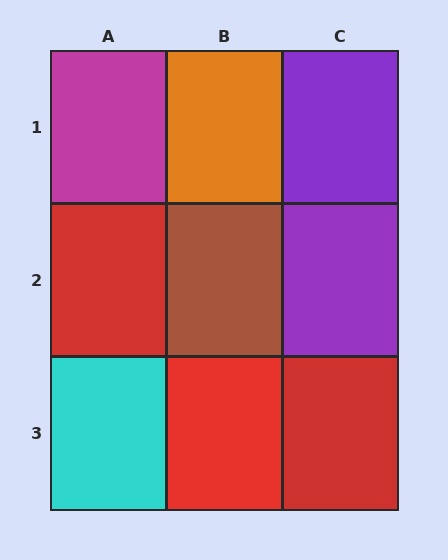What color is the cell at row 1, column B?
Orange.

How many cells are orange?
1 cell is orange.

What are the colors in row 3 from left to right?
Cyan, red, red.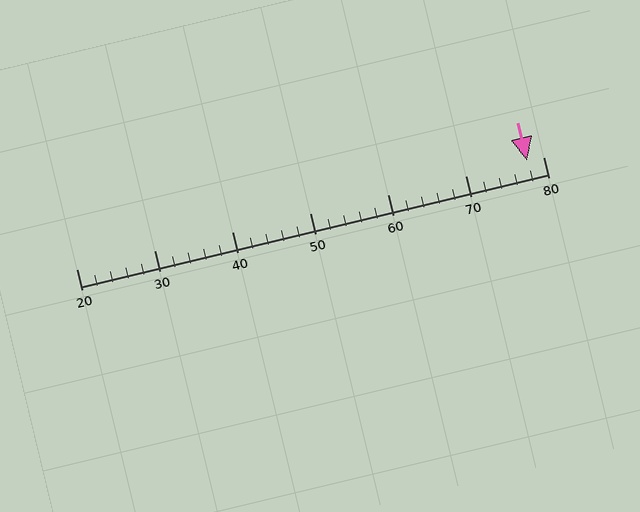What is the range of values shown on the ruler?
The ruler shows values from 20 to 80.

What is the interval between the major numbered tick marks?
The major tick marks are spaced 10 units apart.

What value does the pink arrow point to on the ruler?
The pink arrow points to approximately 78.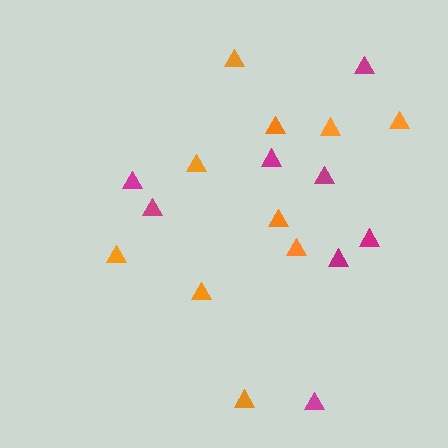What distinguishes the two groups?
There are 2 groups: one group of magenta triangles (8) and one group of orange triangles (10).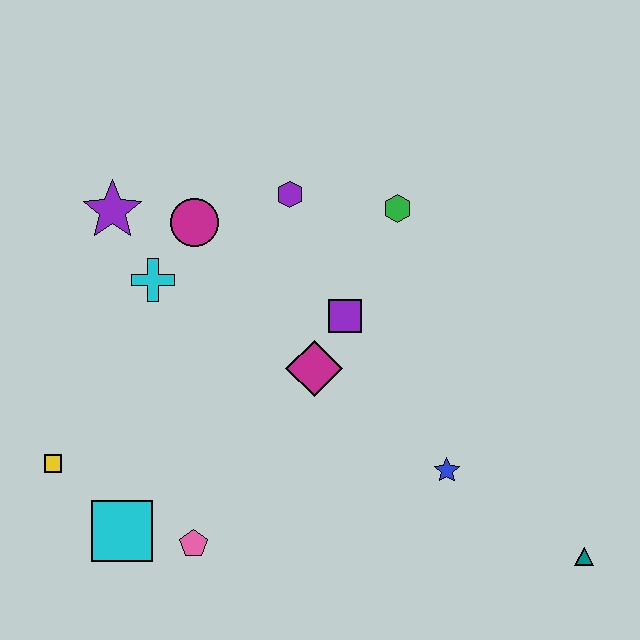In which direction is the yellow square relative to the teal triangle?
The yellow square is to the left of the teal triangle.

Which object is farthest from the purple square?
The teal triangle is farthest from the purple square.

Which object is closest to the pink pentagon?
The cyan square is closest to the pink pentagon.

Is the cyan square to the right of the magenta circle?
No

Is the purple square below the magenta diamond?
No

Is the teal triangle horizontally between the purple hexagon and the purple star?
No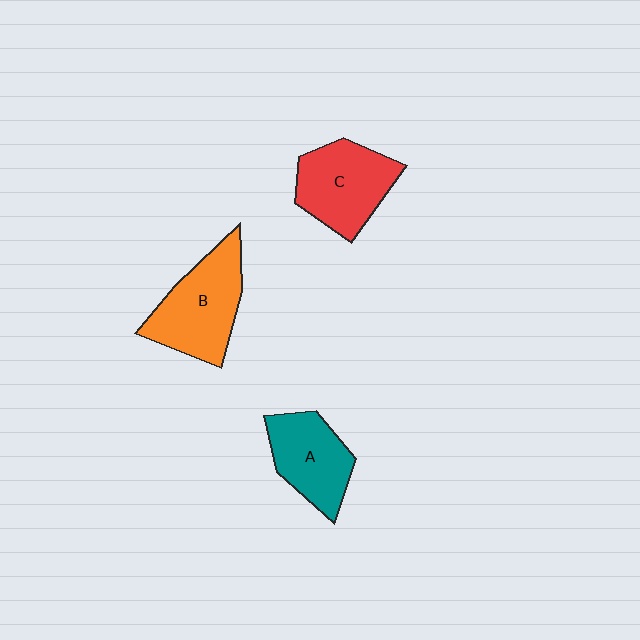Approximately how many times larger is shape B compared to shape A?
Approximately 1.3 times.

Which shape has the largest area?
Shape B (orange).